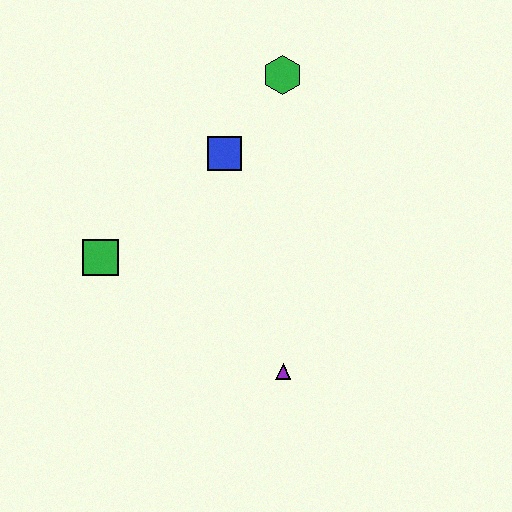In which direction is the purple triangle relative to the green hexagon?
The purple triangle is below the green hexagon.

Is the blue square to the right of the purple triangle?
No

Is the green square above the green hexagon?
No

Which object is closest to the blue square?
The green hexagon is closest to the blue square.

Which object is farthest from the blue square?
The purple triangle is farthest from the blue square.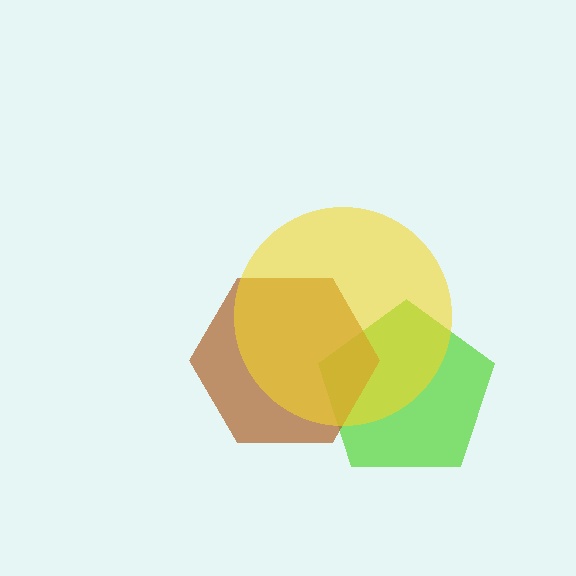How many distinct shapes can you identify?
There are 3 distinct shapes: a lime pentagon, a brown hexagon, a yellow circle.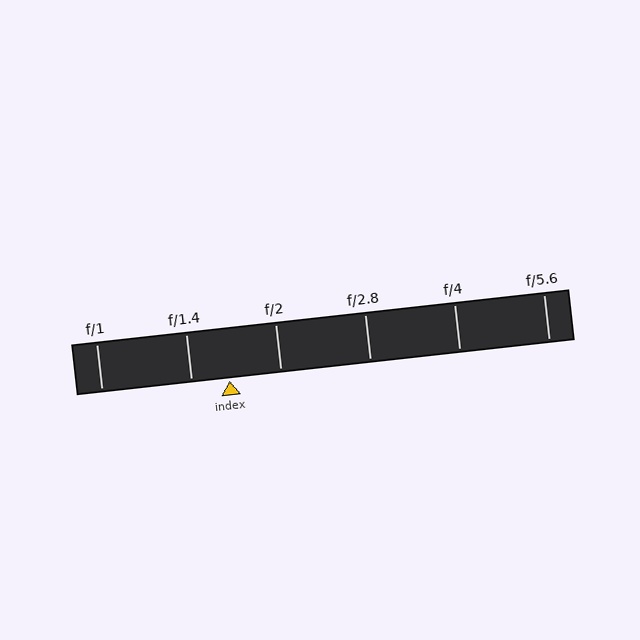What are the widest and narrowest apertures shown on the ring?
The widest aperture shown is f/1 and the narrowest is f/5.6.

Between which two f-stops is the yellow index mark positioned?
The index mark is between f/1.4 and f/2.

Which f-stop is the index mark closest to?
The index mark is closest to f/1.4.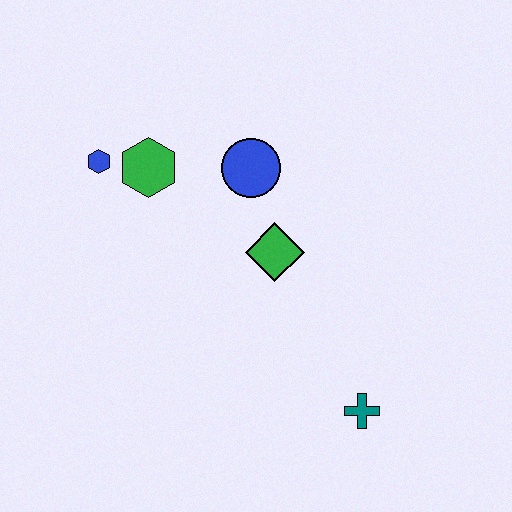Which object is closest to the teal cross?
The green diamond is closest to the teal cross.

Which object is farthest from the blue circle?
The teal cross is farthest from the blue circle.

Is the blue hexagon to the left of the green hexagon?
Yes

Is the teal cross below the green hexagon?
Yes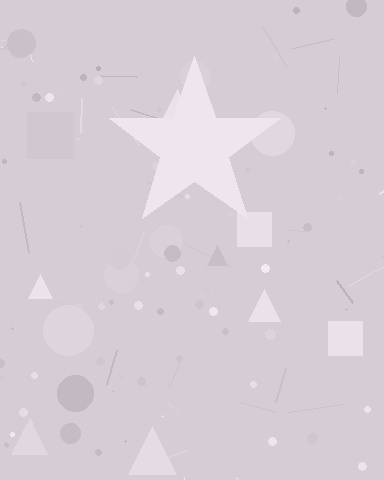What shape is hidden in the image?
A star is hidden in the image.